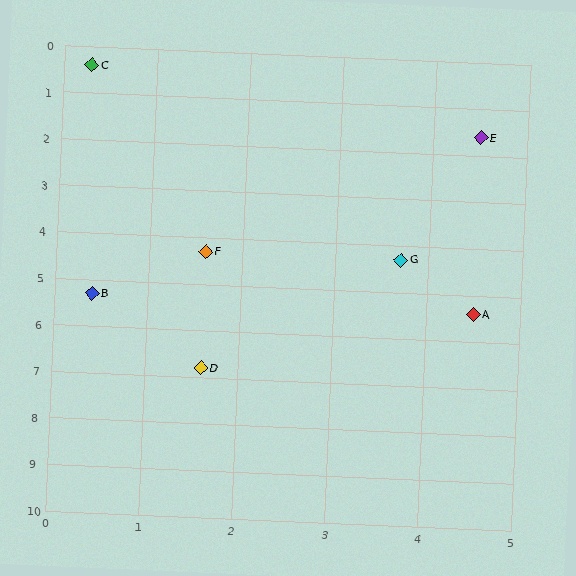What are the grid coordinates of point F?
Point F is at approximately (1.6, 4.3).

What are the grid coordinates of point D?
Point D is at approximately (1.6, 6.8).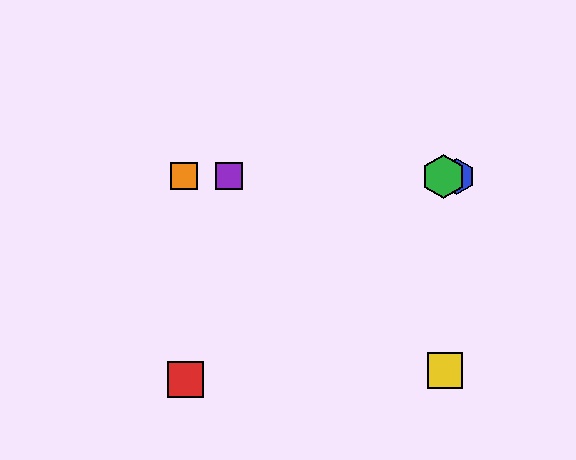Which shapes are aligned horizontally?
The blue hexagon, the green hexagon, the purple square, the orange square are aligned horizontally.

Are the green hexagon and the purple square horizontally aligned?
Yes, both are at y≈176.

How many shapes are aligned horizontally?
4 shapes (the blue hexagon, the green hexagon, the purple square, the orange square) are aligned horizontally.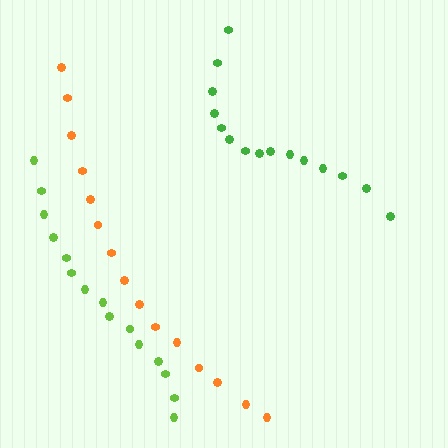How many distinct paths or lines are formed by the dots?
There are 3 distinct paths.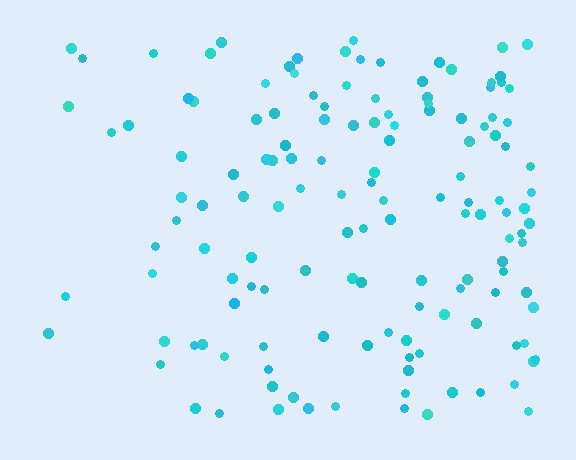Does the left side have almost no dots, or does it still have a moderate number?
Still a moderate number, just noticeably fewer than the right.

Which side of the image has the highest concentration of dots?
The right.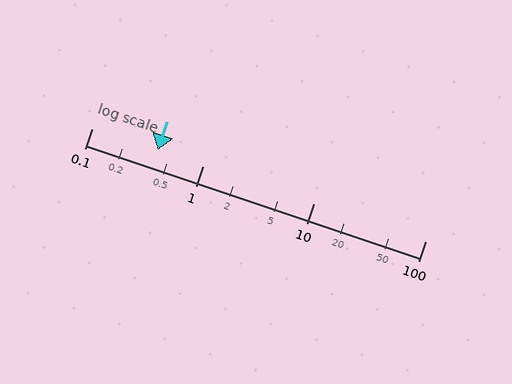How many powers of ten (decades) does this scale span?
The scale spans 3 decades, from 0.1 to 100.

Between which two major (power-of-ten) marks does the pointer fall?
The pointer is between 0.1 and 1.